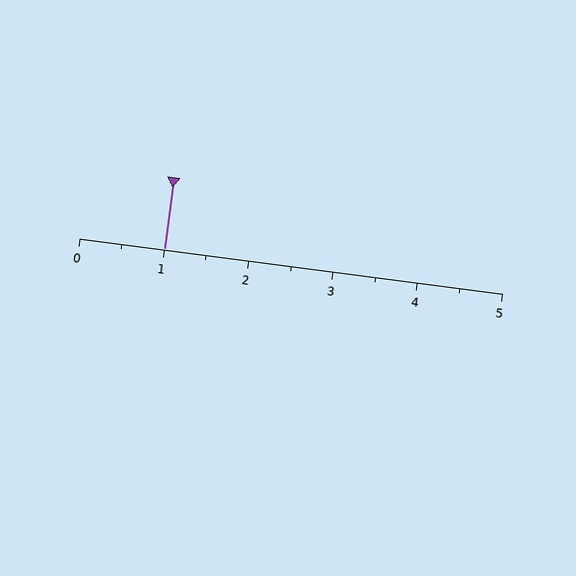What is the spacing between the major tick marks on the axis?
The major ticks are spaced 1 apart.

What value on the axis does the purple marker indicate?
The marker indicates approximately 1.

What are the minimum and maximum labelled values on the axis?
The axis runs from 0 to 5.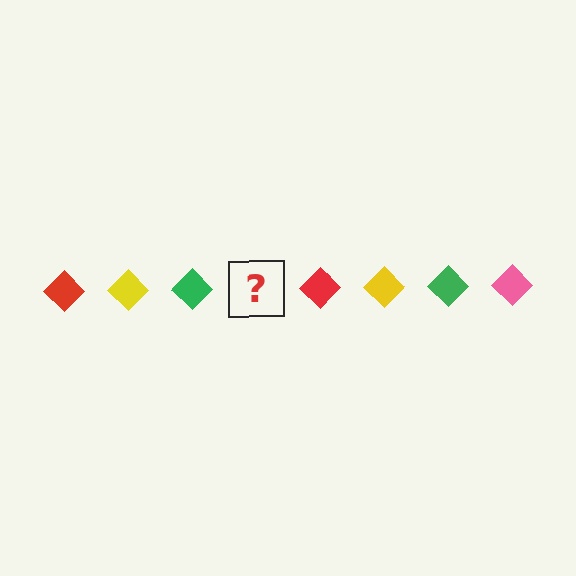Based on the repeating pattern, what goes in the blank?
The blank should be a pink diamond.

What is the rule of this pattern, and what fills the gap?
The rule is that the pattern cycles through red, yellow, green, pink diamonds. The gap should be filled with a pink diamond.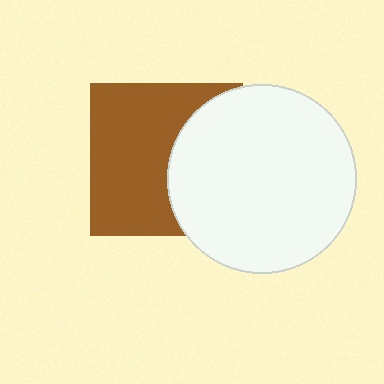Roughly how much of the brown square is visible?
About half of it is visible (roughly 60%).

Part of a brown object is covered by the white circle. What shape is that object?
It is a square.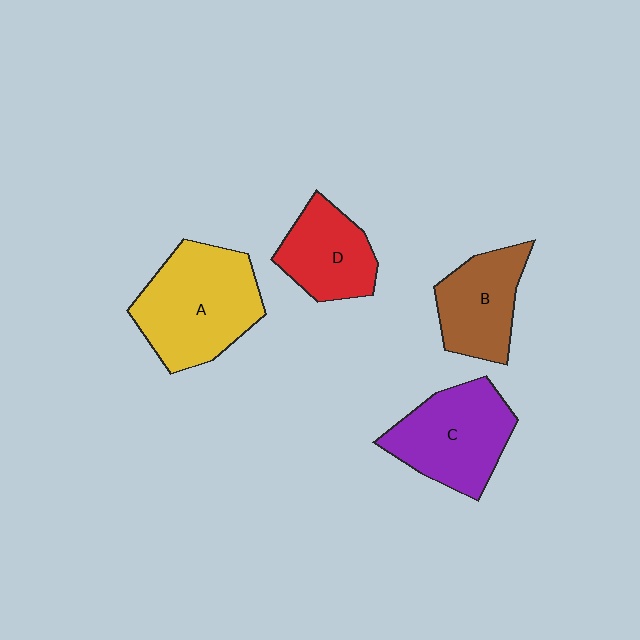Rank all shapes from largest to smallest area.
From largest to smallest: A (yellow), C (purple), B (brown), D (red).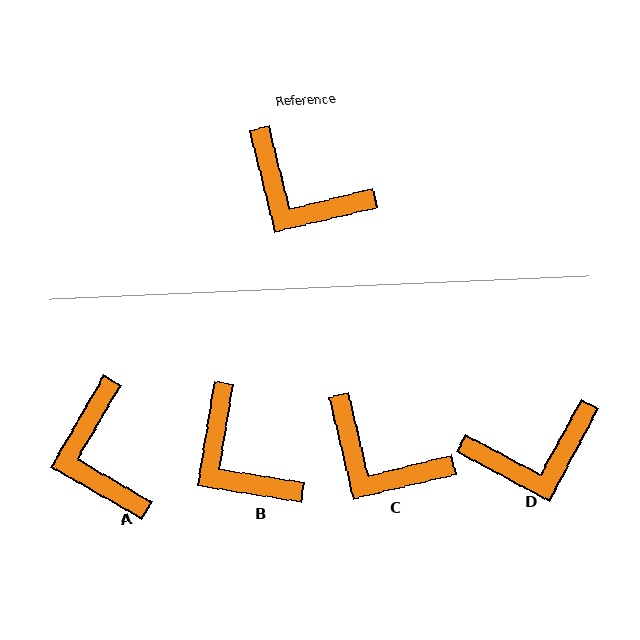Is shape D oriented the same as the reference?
No, it is off by about 48 degrees.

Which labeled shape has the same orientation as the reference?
C.